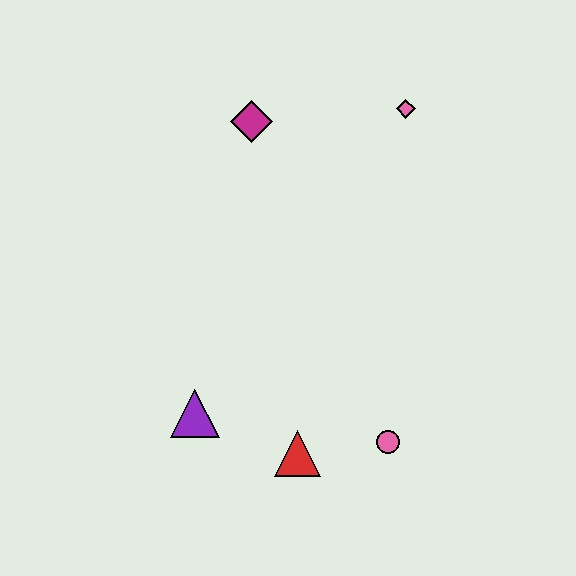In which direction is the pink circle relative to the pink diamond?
The pink circle is below the pink diamond.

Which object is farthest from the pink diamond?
The purple triangle is farthest from the pink diamond.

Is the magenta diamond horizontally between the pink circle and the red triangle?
No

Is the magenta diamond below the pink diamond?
Yes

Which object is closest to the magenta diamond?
The pink diamond is closest to the magenta diamond.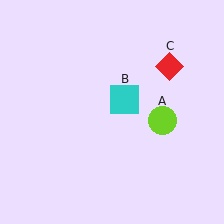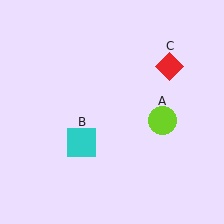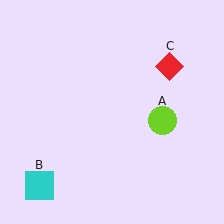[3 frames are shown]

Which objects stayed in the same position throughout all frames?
Lime circle (object A) and red diamond (object C) remained stationary.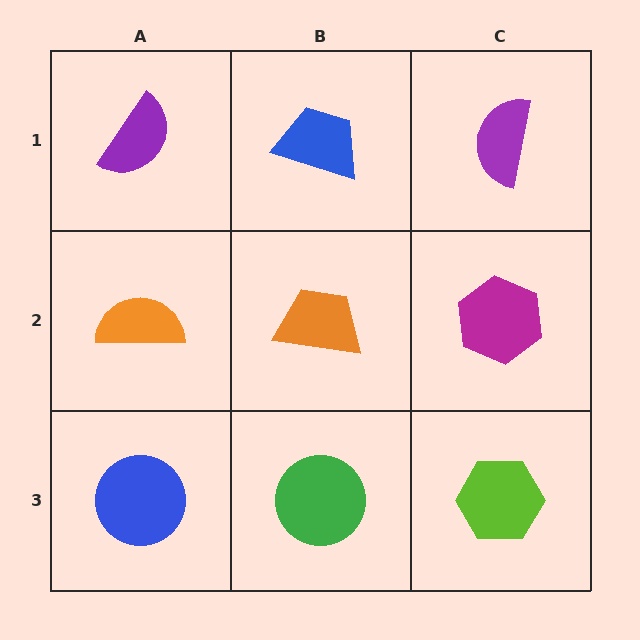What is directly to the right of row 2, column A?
An orange trapezoid.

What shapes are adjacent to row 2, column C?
A purple semicircle (row 1, column C), a lime hexagon (row 3, column C), an orange trapezoid (row 2, column B).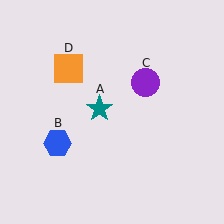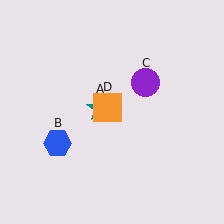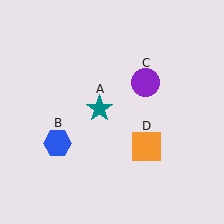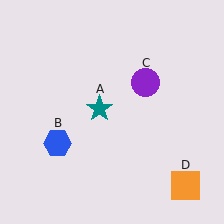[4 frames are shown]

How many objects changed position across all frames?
1 object changed position: orange square (object D).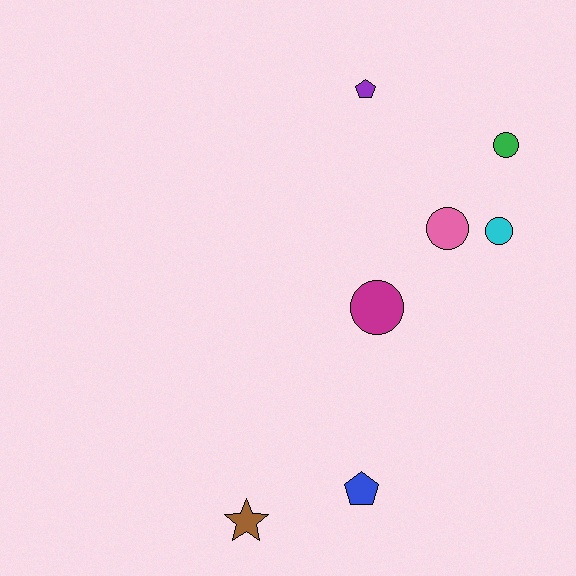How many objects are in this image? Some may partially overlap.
There are 7 objects.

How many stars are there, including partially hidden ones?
There is 1 star.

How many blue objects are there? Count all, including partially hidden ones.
There is 1 blue object.